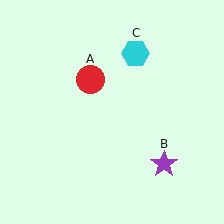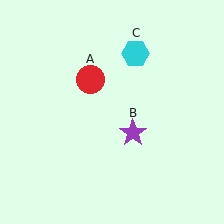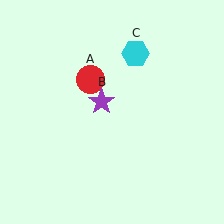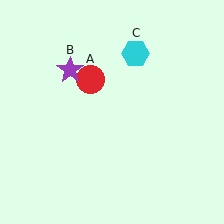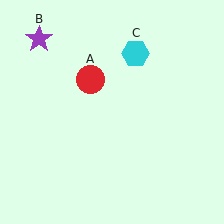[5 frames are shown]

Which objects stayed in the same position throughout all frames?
Red circle (object A) and cyan hexagon (object C) remained stationary.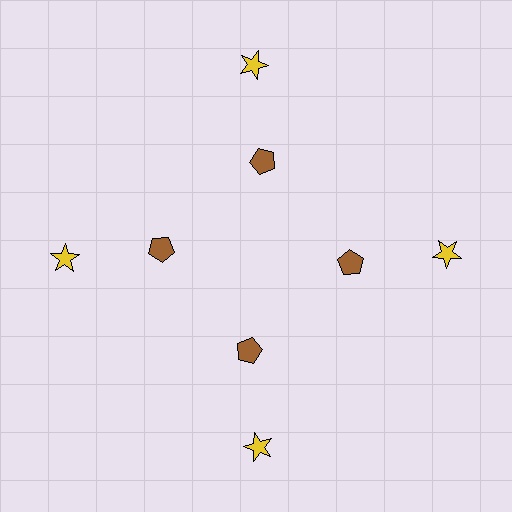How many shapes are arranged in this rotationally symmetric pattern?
There are 8 shapes, arranged in 4 groups of 2.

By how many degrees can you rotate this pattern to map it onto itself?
The pattern maps onto itself every 90 degrees of rotation.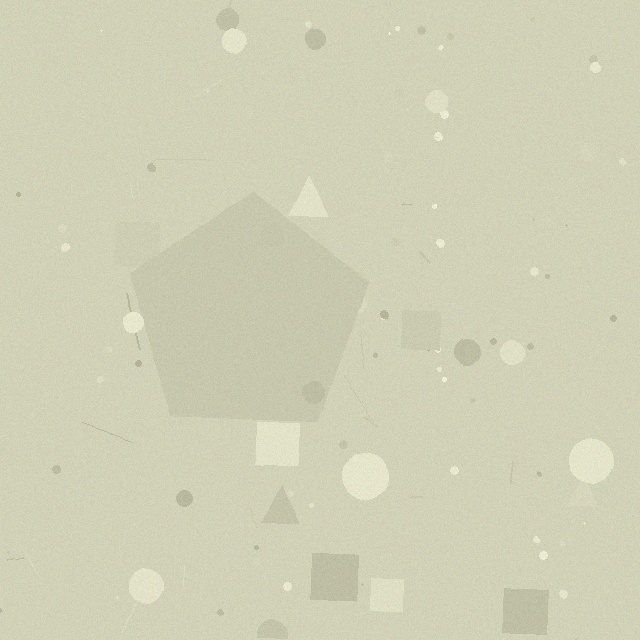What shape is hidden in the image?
A pentagon is hidden in the image.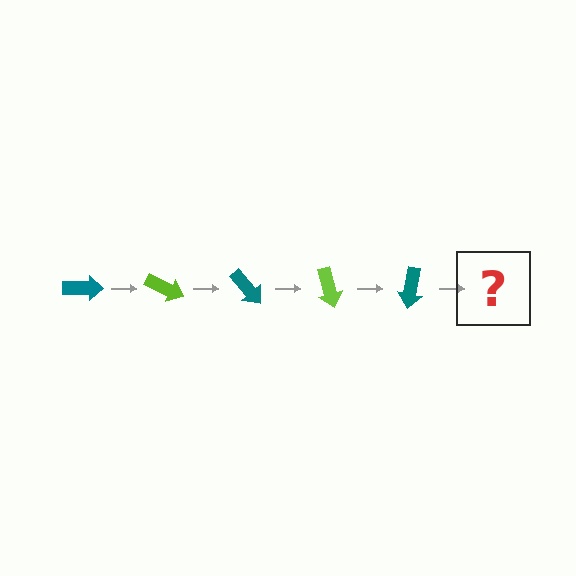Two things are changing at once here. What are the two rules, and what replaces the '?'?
The two rules are that it rotates 25 degrees each step and the color cycles through teal and lime. The '?' should be a lime arrow, rotated 125 degrees from the start.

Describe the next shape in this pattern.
It should be a lime arrow, rotated 125 degrees from the start.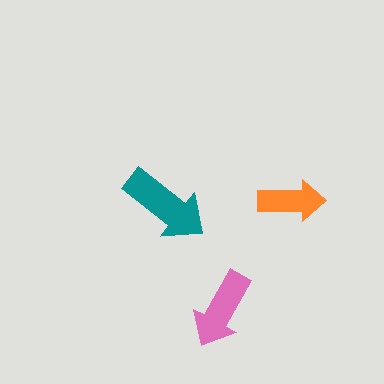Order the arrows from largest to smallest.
the teal one, the pink one, the orange one.